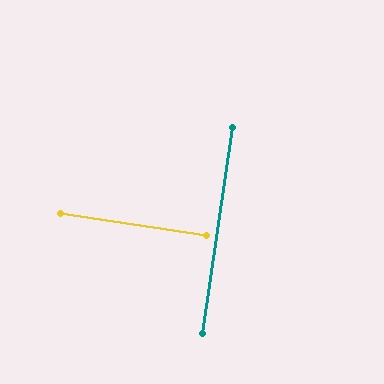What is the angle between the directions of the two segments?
Approximately 90 degrees.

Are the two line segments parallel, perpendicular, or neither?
Perpendicular — they meet at approximately 90°.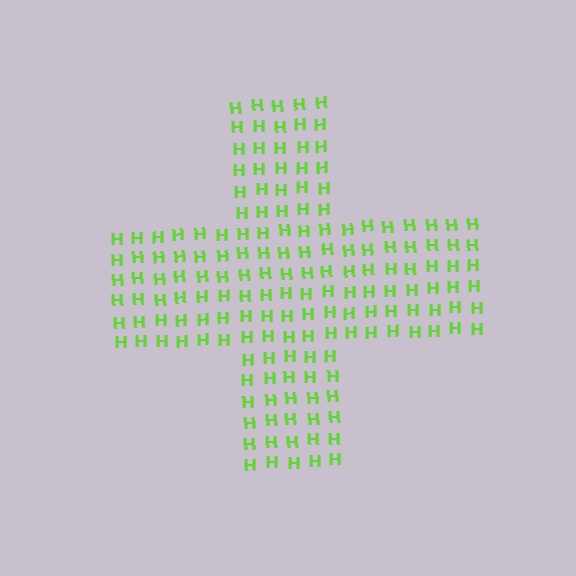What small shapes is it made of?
It is made of small letter H's.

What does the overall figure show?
The overall figure shows a cross.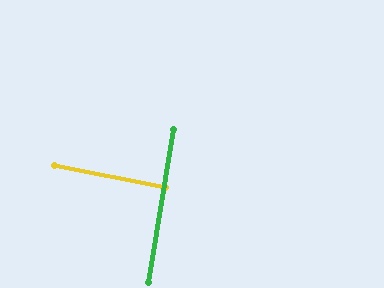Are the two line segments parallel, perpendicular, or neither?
Perpendicular — they meet at approximately 88°.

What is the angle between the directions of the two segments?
Approximately 88 degrees.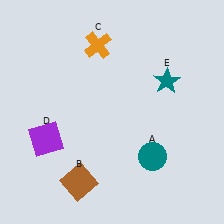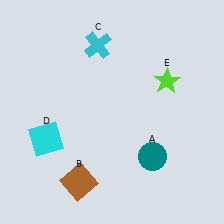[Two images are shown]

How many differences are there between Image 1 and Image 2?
There are 3 differences between the two images.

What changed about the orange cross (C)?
In Image 1, C is orange. In Image 2, it changed to cyan.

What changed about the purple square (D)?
In Image 1, D is purple. In Image 2, it changed to cyan.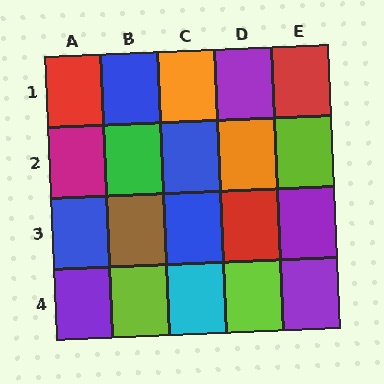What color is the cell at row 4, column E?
Purple.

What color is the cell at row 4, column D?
Lime.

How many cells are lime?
3 cells are lime.